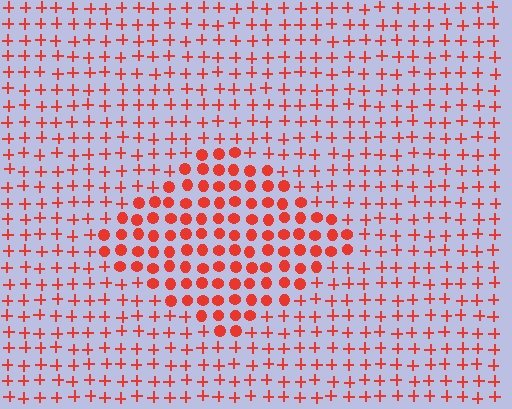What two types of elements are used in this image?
The image uses circles inside the diamond region and plus signs outside it.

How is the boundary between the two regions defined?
The boundary is defined by a change in element shape: circles inside vs. plus signs outside. All elements share the same color and spacing.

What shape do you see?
I see a diamond.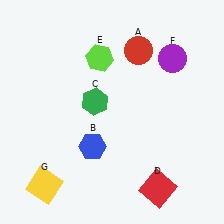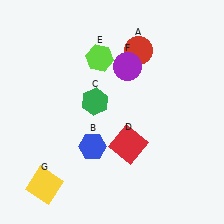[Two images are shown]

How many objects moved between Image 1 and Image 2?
2 objects moved between the two images.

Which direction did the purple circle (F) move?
The purple circle (F) moved left.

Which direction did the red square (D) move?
The red square (D) moved up.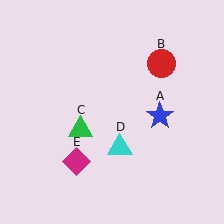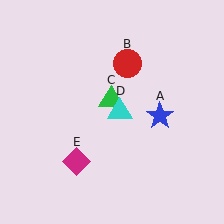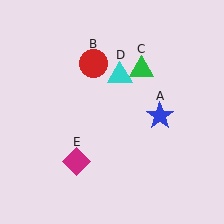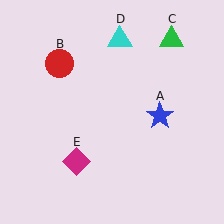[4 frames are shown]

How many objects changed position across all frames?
3 objects changed position: red circle (object B), green triangle (object C), cyan triangle (object D).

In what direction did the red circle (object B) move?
The red circle (object B) moved left.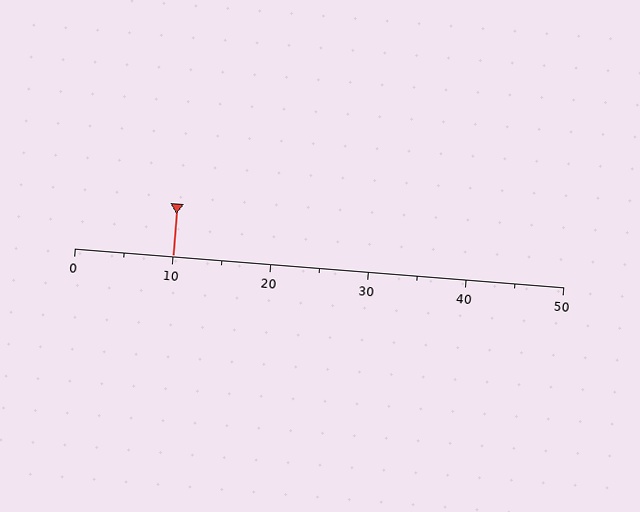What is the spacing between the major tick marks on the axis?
The major ticks are spaced 10 apart.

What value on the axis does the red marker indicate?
The marker indicates approximately 10.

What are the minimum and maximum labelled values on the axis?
The axis runs from 0 to 50.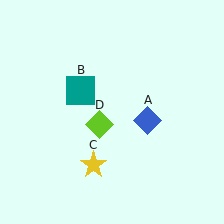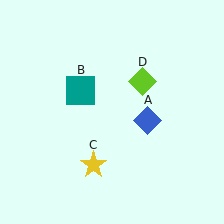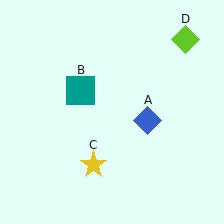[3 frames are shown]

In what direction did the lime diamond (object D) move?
The lime diamond (object D) moved up and to the right.